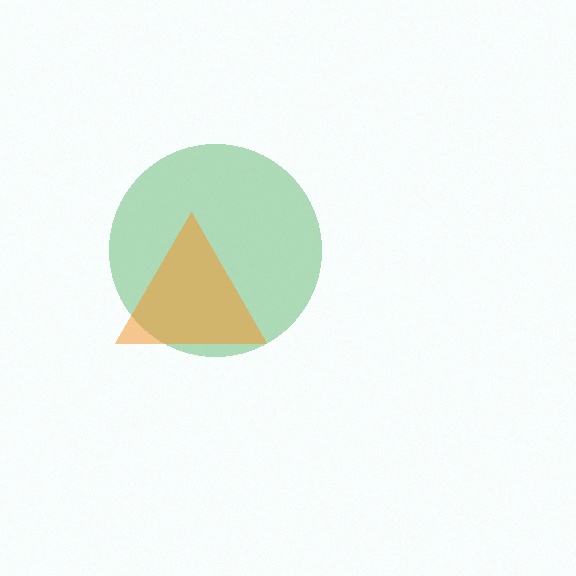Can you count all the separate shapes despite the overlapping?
Yes, there are 2 separate shapes.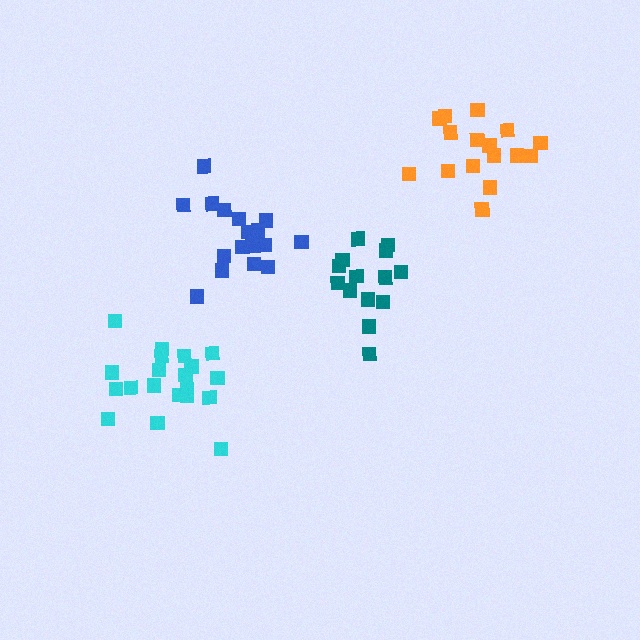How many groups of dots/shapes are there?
There are 4 groups.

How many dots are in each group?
Group 1: 14 dots, Group 2: 16 dots, Group 3: 19 dots, Group 4: 20 dots (69 total).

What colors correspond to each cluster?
The clusters are colored: teal, orange, blue, cyan.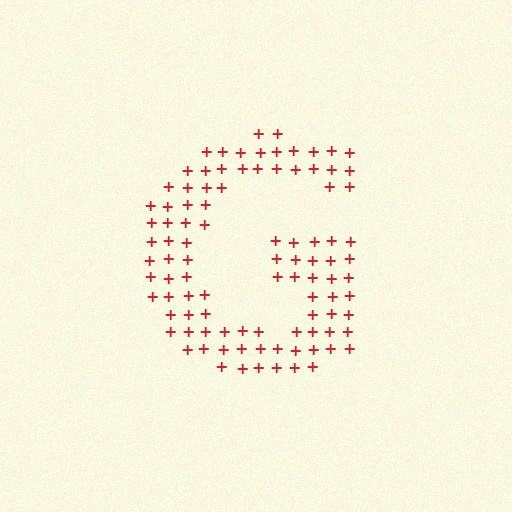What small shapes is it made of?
It is made of small plus signs.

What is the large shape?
The large shape is the letter G.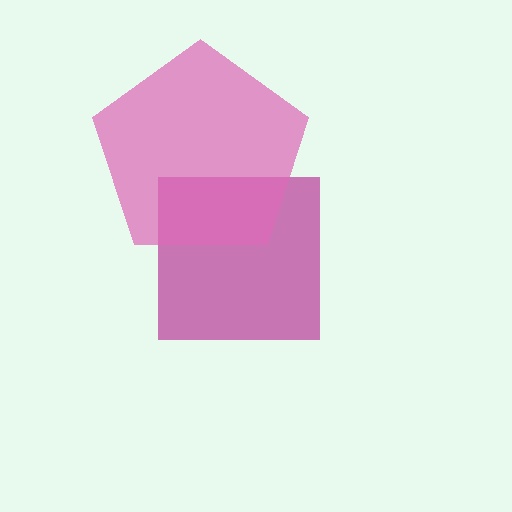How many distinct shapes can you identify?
There are 2 distinct shapes: a magenta square, a pink pentagon.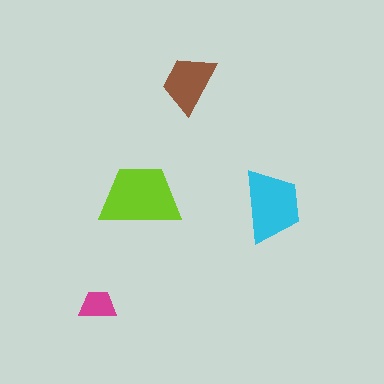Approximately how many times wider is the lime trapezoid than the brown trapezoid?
About 1.5 times wider.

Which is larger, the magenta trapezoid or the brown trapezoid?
The brown one.